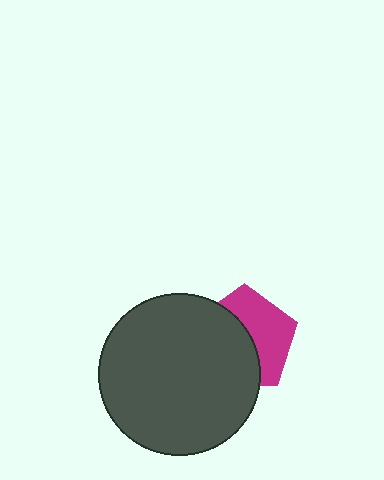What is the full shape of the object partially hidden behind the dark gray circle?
The partially hidden object is a magenta pentagon.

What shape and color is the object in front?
The object in front is a dark gray circle.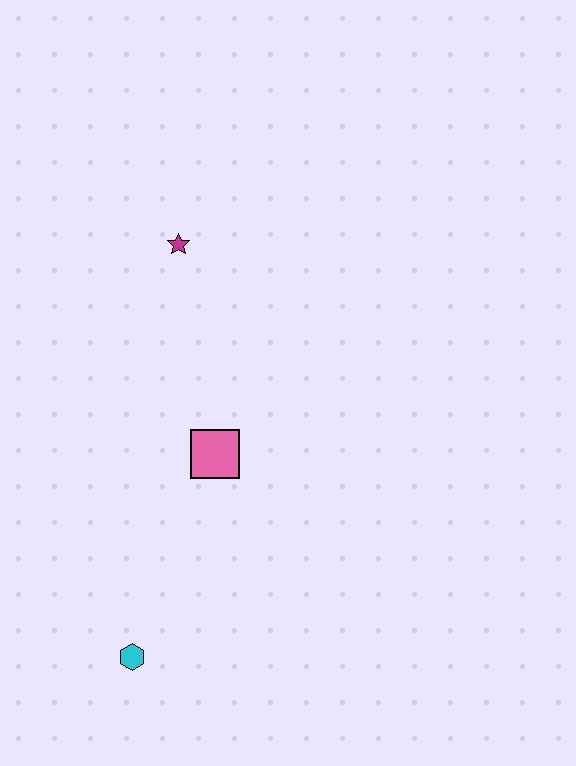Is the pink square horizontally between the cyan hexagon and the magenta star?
No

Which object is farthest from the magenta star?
The cyan hexagon is farthest from the magenta star.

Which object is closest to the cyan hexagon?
The pink square is closest to the cyan hexagon.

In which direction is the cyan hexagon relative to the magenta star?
The cyan hexagon is below the magenta star.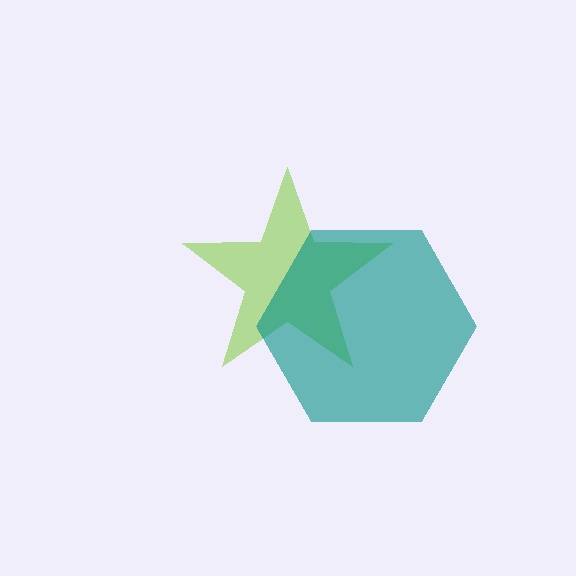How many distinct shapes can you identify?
There are 2 distinct shapes: a lime star, a teal hexagon.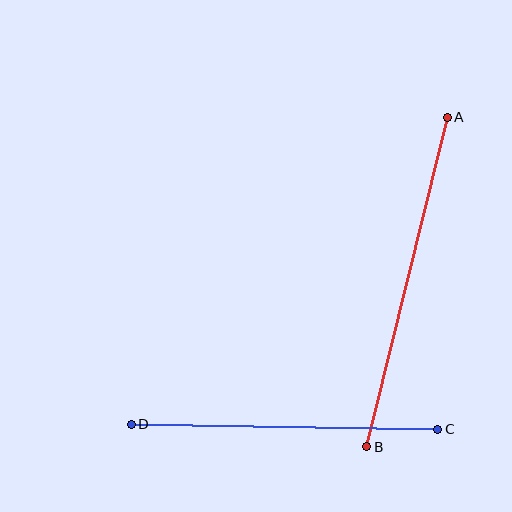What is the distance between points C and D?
The distance is approximately 307 pixels.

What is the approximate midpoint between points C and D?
The midpoint is at approximately (284, 427) pixels.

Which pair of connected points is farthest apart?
Points A and B are farthest apart.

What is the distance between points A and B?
The distance is approximately 339 pixels.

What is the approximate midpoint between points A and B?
The midpoint is at approximately (407, 282) pixels.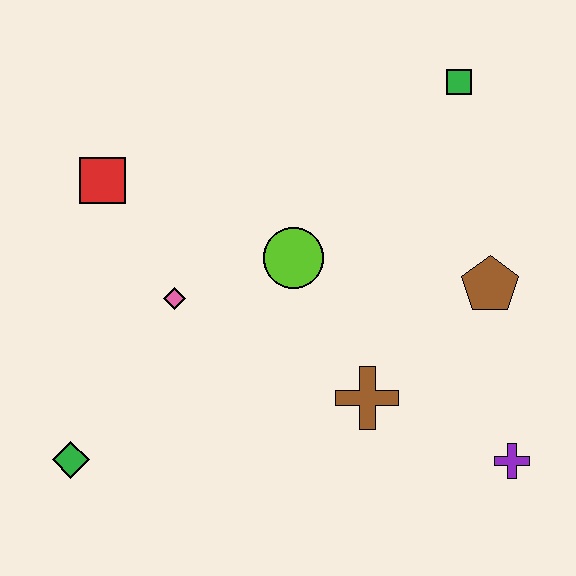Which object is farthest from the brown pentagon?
The green diamond is farthest from the brown pentagon.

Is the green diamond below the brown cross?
Yes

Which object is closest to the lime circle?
The pink diamond is closest to the lime circle.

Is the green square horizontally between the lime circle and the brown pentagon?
Yes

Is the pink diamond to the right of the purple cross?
No